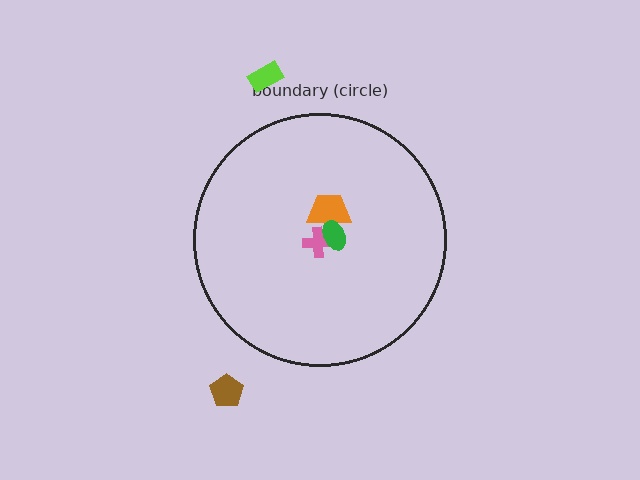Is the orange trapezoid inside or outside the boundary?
Inside.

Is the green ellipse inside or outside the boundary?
Inside.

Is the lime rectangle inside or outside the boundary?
Outside.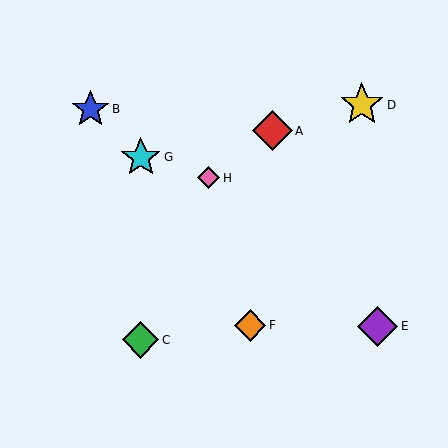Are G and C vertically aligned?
Yes, both are at x≈141.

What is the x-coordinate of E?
Object E is at x≈377.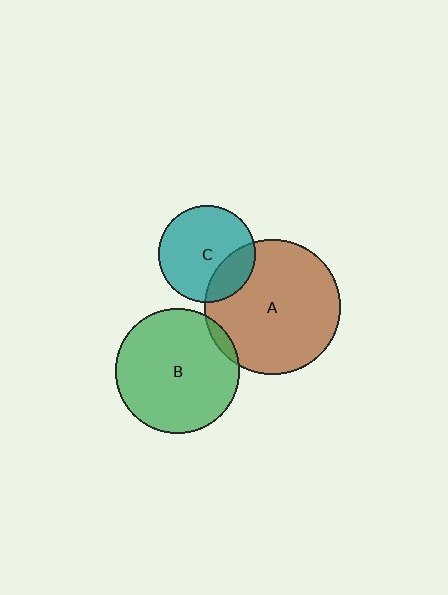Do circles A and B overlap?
Yes.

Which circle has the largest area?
Circle A (brown).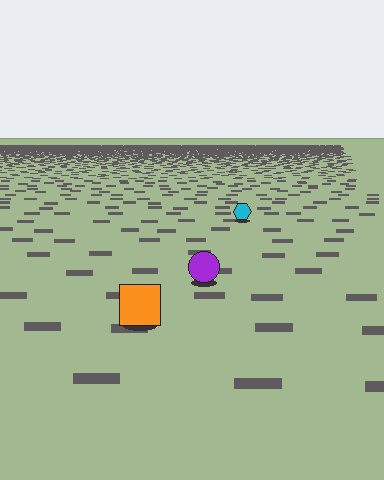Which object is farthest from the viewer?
The cyan hexagon is farthest from the viewer. It appears smaller and the ground texture around it is denser.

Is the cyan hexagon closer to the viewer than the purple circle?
No. The purple circle is closer — you can tell from the texture gradient: the ground texture is coarser near it.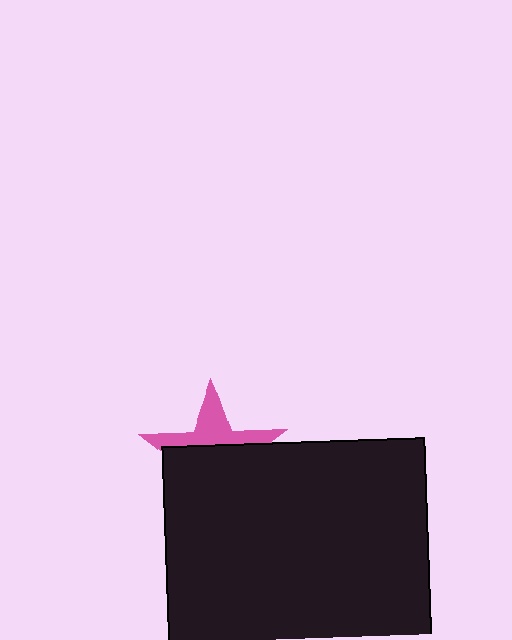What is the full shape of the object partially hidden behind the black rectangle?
The partially hidden object is a pink star.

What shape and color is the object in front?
The object in front is a black rectangle.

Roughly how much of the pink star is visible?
A small part of it is visible (roughly 39%).